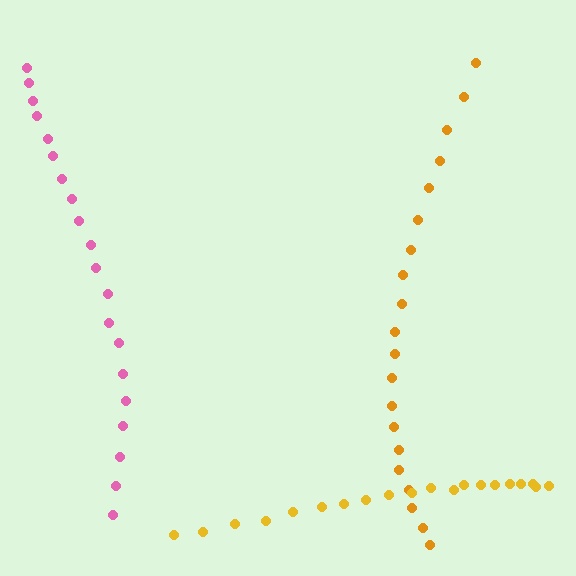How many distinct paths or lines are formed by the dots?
There are 3 distinct paths.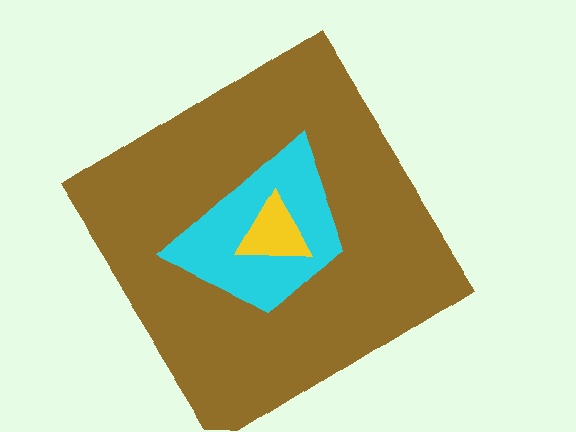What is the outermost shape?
The brown diamond.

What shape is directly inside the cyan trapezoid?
The yellow triangle.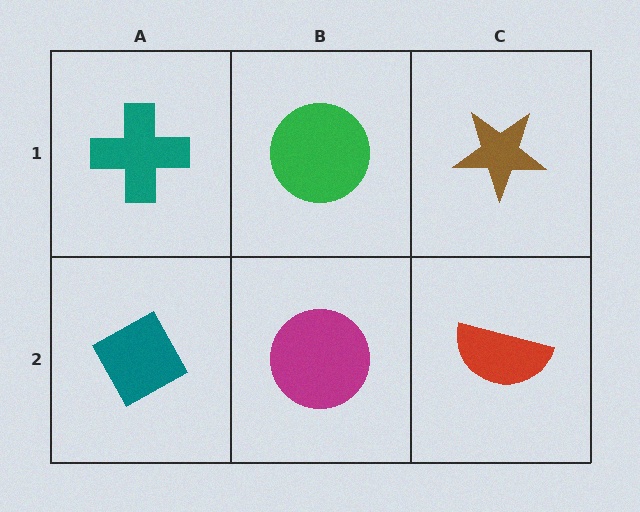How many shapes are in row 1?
3 shapes.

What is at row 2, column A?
A teal diamond.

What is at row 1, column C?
A brown star.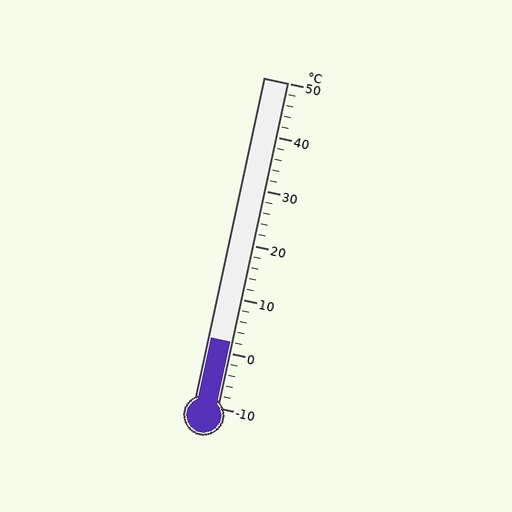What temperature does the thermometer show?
The thermometer shows approximately 2°C.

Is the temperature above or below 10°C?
The temperature is below 10°C.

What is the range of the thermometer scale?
The thermometer scale ranges from -10°C to 50°C.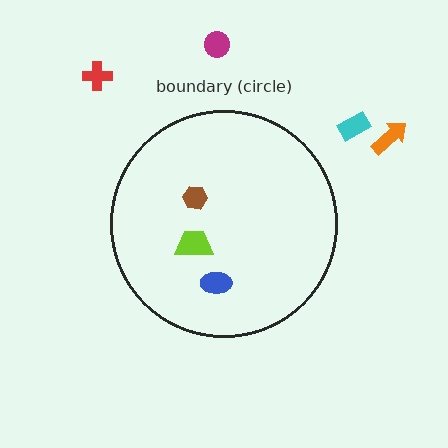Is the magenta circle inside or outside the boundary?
Outside.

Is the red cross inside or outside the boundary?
Outside.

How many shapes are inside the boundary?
3 inside, 4 outside.